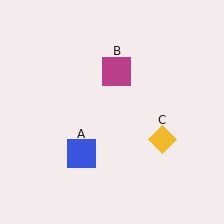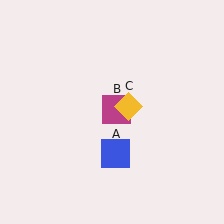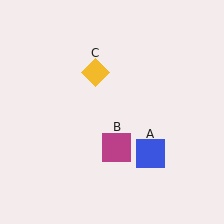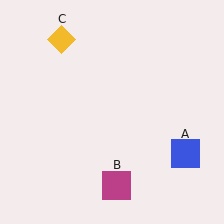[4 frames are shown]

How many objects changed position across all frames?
3 objects changed position: blue square (object A), magenta square (object B), yellow diamond (object C).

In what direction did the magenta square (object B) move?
The magenta square (object B) moved down.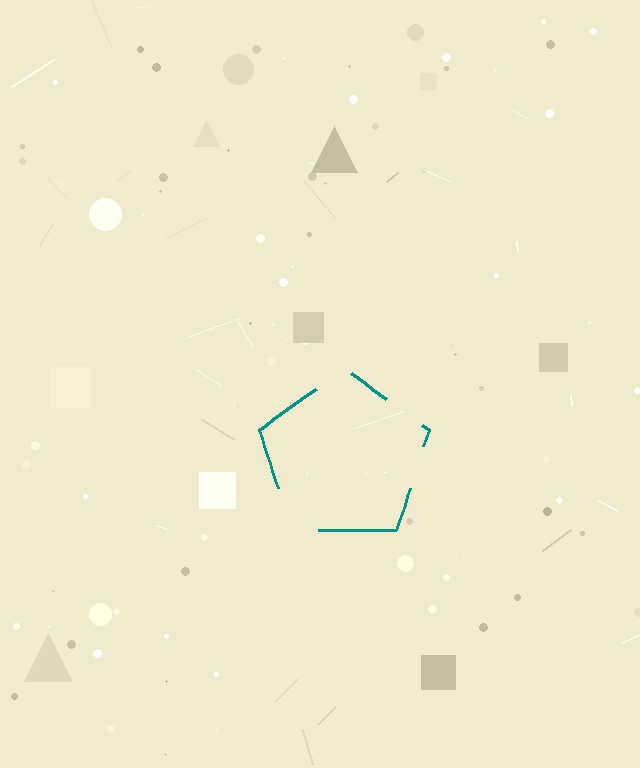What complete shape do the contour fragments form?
The contour fragments form a pentagon.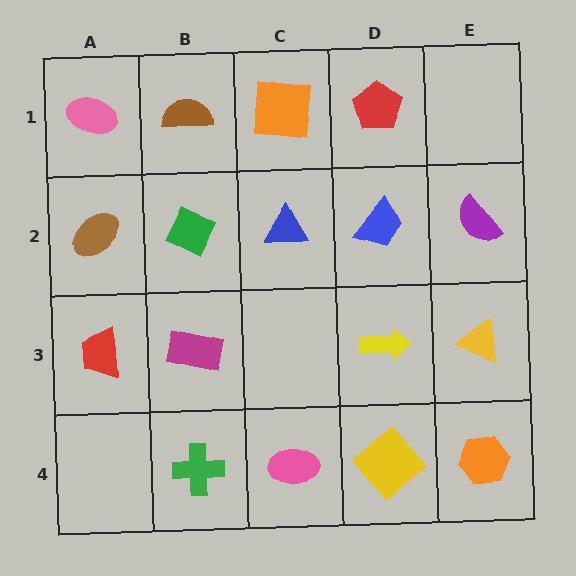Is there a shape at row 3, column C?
No, that cell is empty.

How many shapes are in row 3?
4 shapes.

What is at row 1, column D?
A red pentagon.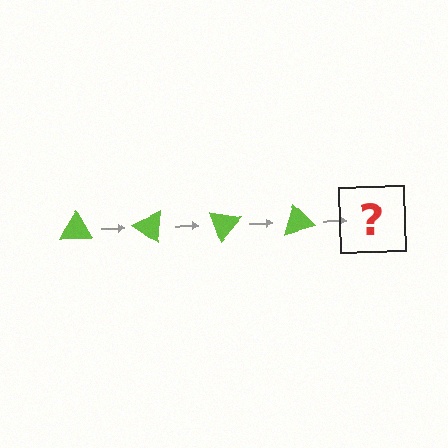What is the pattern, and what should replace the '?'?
The pattern is that the triangle rotates 35 degrees each step. The '?' should be a lime triangle rotated 140 degrees.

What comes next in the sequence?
The next element should be a lime triangle rotated 140 degrees.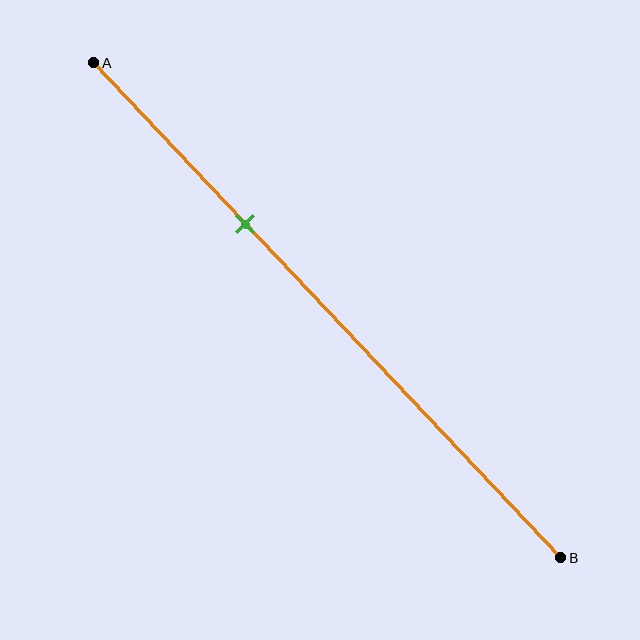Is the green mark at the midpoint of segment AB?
No, the mark is at about 35% from A, not at the 50% midpoint.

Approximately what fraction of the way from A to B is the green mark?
The green mark is approximately 35% of the way from A to B.